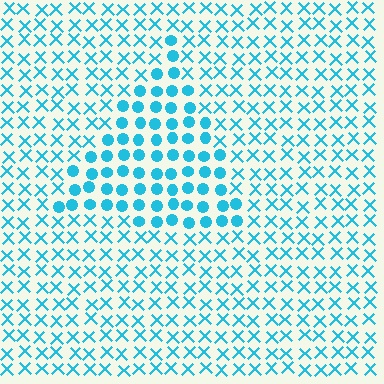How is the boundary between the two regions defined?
The boundary is defined by a change in element shape: circles inside vs. X marks outside. All elements share the same color and spacing.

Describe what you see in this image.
The image is filled with small cyan elements arranged in a uniform grid. A triangle-shaped region contains circles, while the surrounding area contains X marks. The boundary is defined purely by the change in element shape.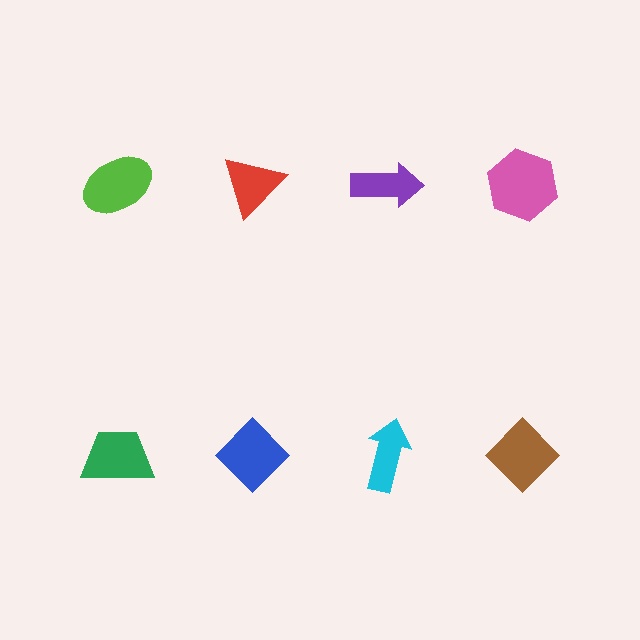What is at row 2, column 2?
A blue diamond.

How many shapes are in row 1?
4 shapes.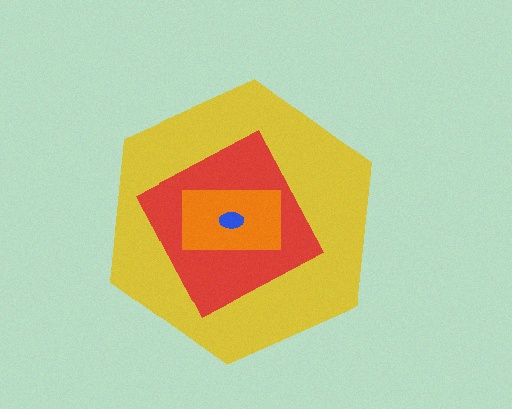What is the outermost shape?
The yellow hexagon.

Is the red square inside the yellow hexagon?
Yes.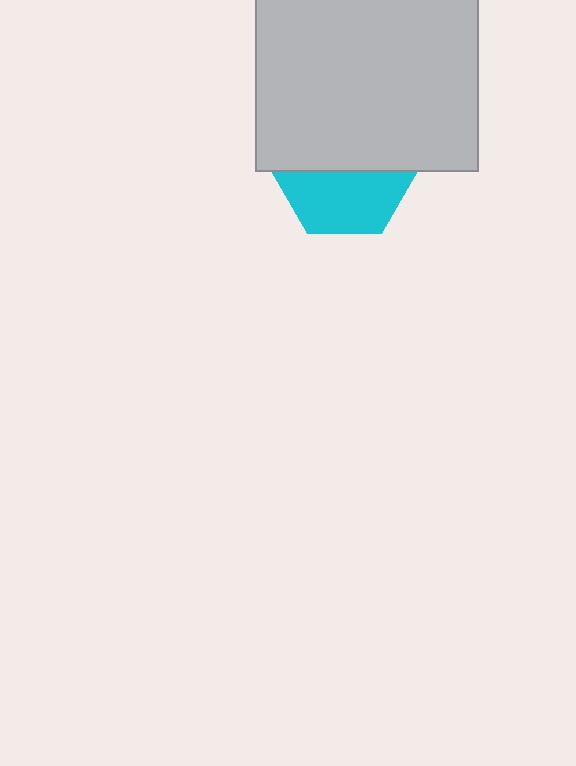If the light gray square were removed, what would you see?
You would see the complete cyan hexagon.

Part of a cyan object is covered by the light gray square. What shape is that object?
It is a hexagon.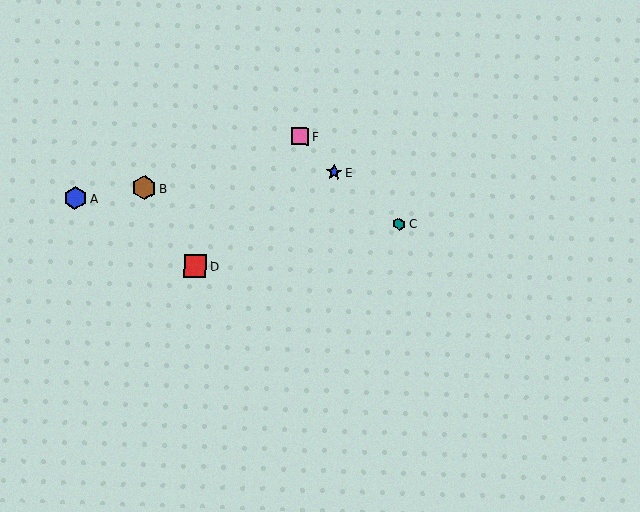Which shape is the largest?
The brown hexagon (labeled B) is the largest.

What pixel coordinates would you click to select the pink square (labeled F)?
Click at (300, 136) to select the pink square F.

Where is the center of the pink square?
The center of the pink square is at (300, 136).